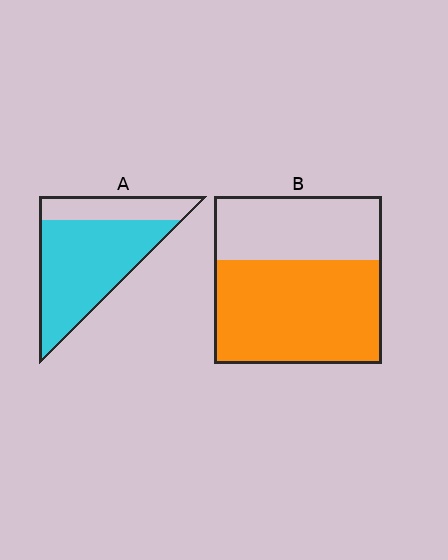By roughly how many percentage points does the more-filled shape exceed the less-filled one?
By roughly 10 percentage points (A over B).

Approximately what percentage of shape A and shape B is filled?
A is approximately 75% and B is approximately 60%.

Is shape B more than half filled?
Yes.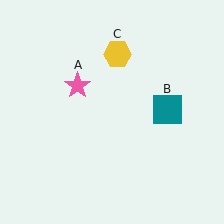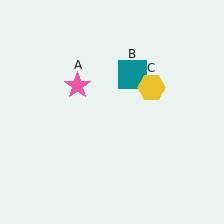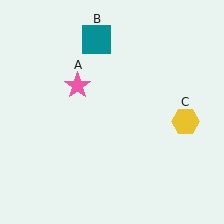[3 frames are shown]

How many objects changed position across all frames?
2 objects changed position: teal square (object B), yellow hexagon (object C).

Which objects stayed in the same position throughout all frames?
Pink star (object A) remained stationary.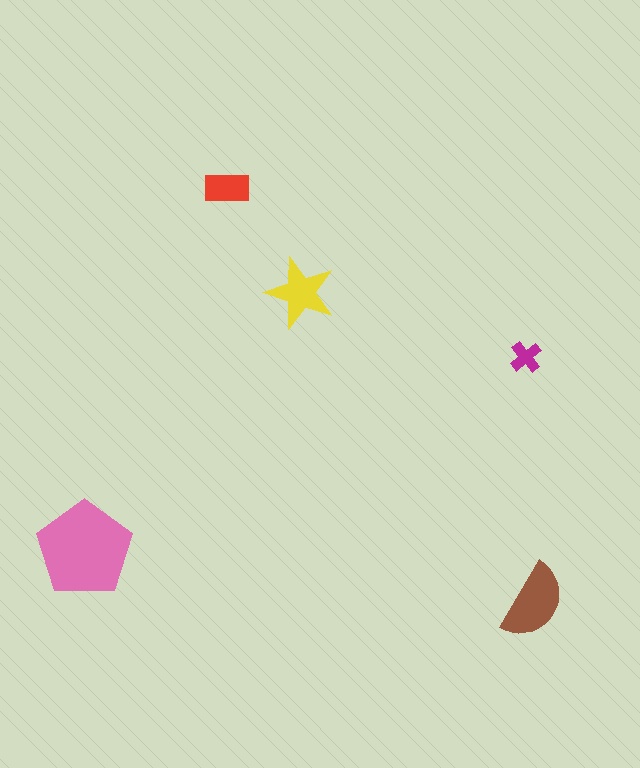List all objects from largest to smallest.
The pink pentagon, the brown semicircle, the yellow star, the red rectangle, the magenta cross.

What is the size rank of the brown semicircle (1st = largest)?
2nd.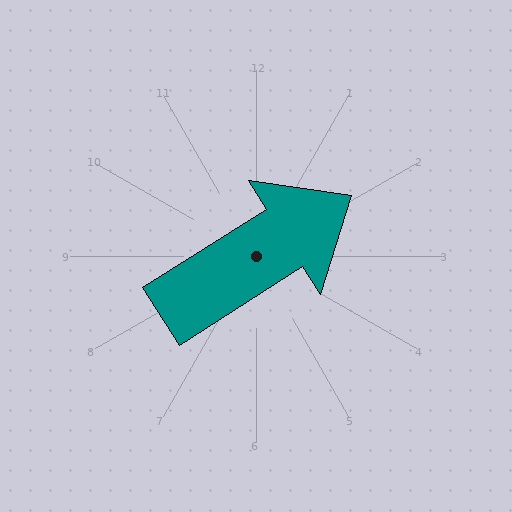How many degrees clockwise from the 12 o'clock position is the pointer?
Approximately 58 degrees.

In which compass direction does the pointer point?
Northeast.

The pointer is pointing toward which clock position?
Roughly 2 o'clock.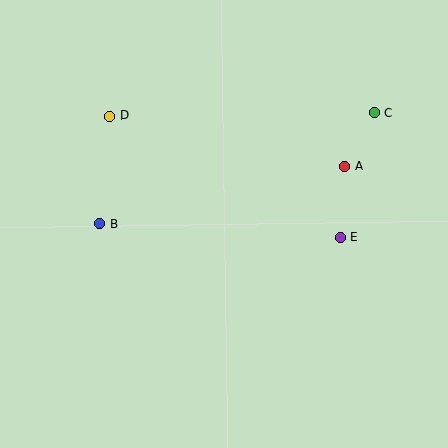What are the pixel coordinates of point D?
Point D is at (110, 116).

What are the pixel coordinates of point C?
Point C is at (375, 112).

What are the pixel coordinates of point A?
Point A is at (345, 167).